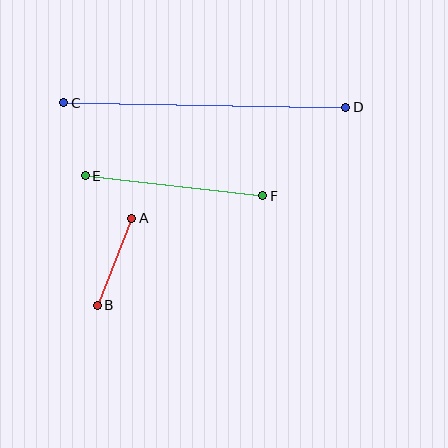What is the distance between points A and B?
The distance is approximately 94 pixels.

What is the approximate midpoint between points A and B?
The midpoint is at approximately (115, 262) pixels.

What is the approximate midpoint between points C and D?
The midpoint is at approximately (205, 105) pixels.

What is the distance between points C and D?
The distance is approximately 282 pixels.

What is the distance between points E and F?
The distance is approximately 178 pixels.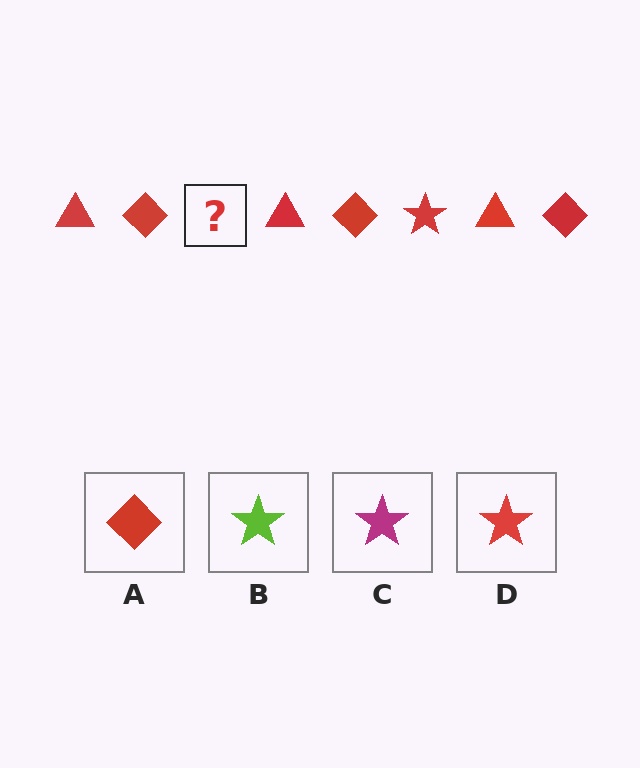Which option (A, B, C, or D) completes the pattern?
D.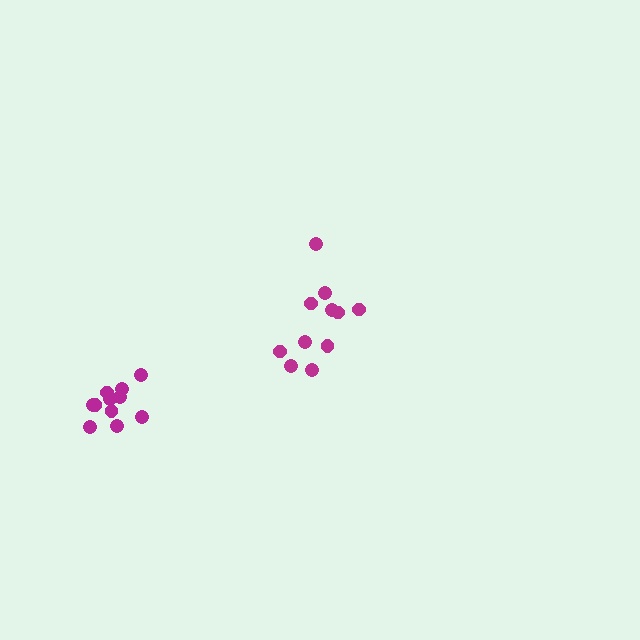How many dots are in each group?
Group 1: 11 dots, Group 2: 11 dots (22 total).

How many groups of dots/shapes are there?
There are 2 groups.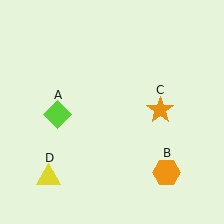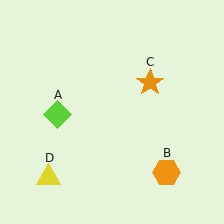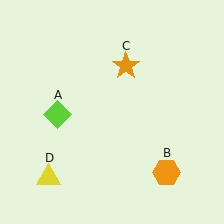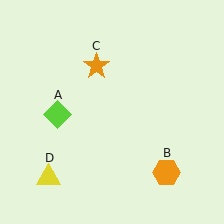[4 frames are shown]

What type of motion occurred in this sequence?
The orange star (object C) rotated counterclockwise around the center of the scene.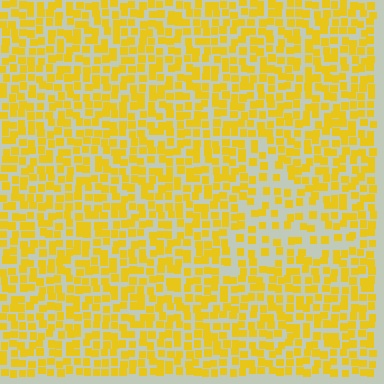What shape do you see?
I see a triangle.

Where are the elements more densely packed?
The elements are more densely packed outside the triangle boundary.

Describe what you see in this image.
The image contains small yellow elements arranged at two different densities. A triangle-shaped region is visible where the elements are less densely packed than the surrounding area.